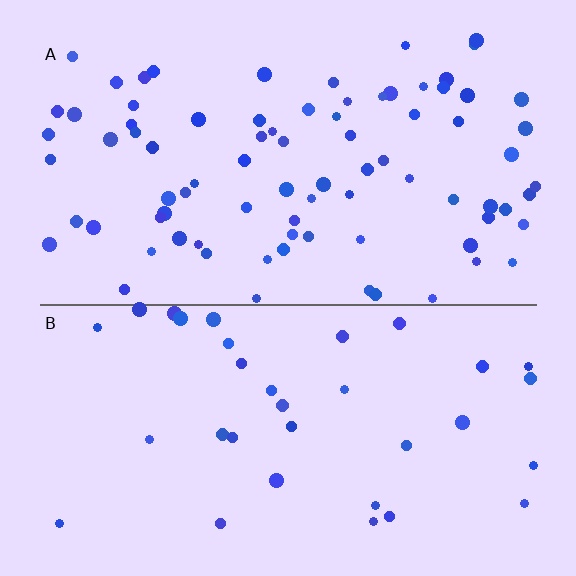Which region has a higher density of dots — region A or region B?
A (the top).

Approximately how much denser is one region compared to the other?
Approximately 2.4× — region A over region B.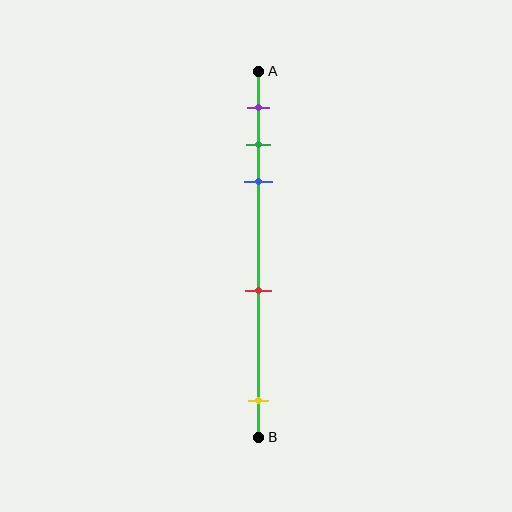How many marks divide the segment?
There are 5 marks dividing the segment.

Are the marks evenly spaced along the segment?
No, the marks are not evenly spaced.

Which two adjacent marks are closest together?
The green and blue marks are the closest adjacent pair.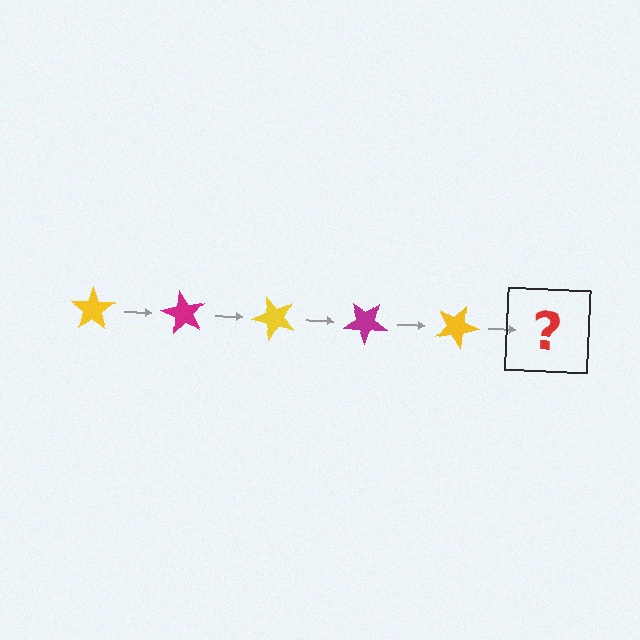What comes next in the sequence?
The next element should be a magenta star, rotated 300 degrees from the start.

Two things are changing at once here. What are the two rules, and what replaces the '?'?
The two rules are that it rotates 60 degrees each step and the color cycles through yellow and magenta. The '?' should be a magenta star, rotated 300 degrees from the start.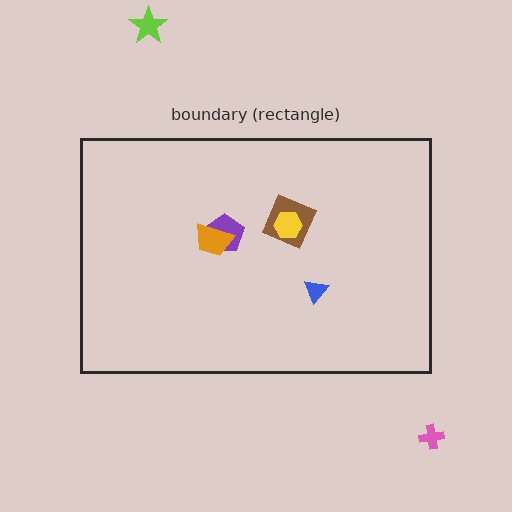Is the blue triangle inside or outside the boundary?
Inside.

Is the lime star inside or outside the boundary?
Outside.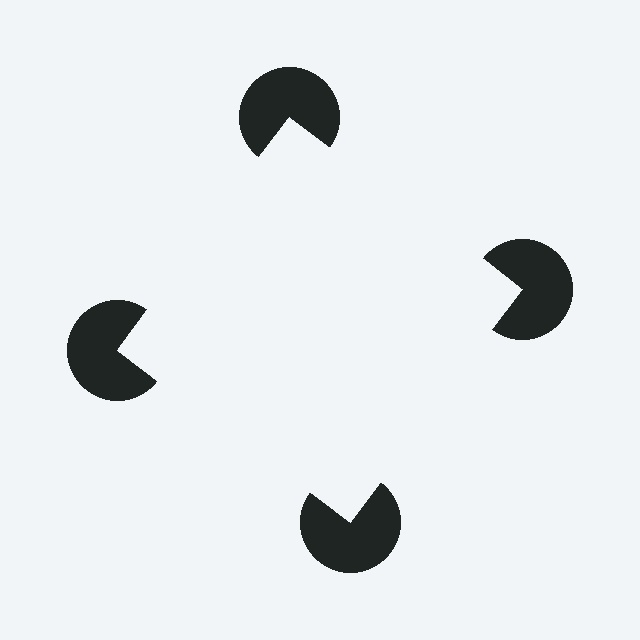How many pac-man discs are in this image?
There are 4 — one at each vertex of the illusory square.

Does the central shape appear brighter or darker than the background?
It typically appears slightly brighter than the background, even though no actual brightness change is drawn.